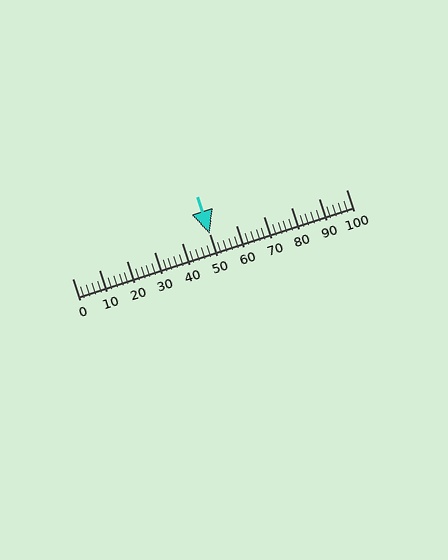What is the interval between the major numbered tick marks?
The major tick marks are spaced 10 units apart.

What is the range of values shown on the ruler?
The ruler shows values from 0 to 100.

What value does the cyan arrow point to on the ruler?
The cyan arrow points to approximately 50.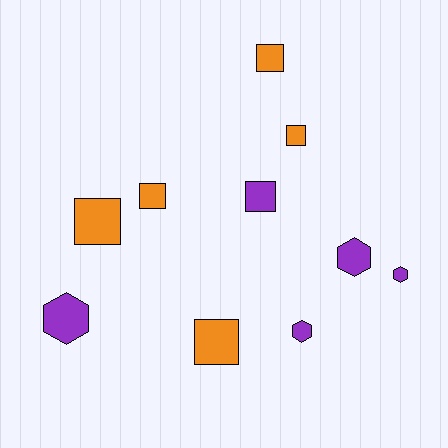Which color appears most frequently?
Purple, with 5 objects.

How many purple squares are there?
There is 1 purple square.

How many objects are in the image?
There are 10 objects.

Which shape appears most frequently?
Square, with 6 objects.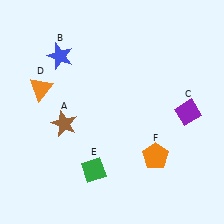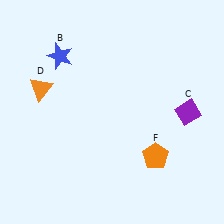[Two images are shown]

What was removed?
The green diamond (E), the brown star (A) were removed in Image 2.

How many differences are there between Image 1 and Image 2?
There are 2 differences between the two images.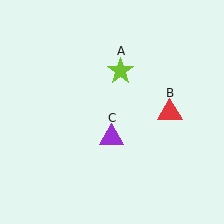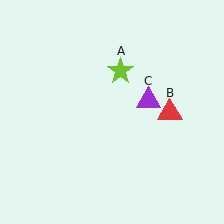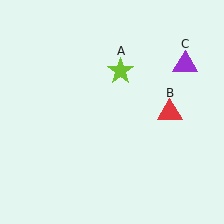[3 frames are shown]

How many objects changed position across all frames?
1 object changed position: purple triangle (object C).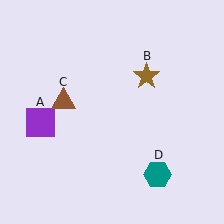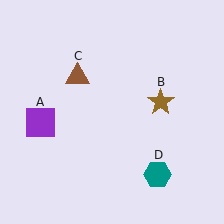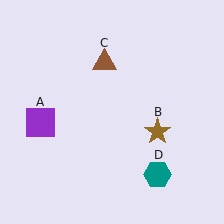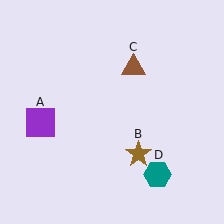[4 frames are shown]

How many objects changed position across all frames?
2 objects changed position: brown star (object B), brown triangle (object C).